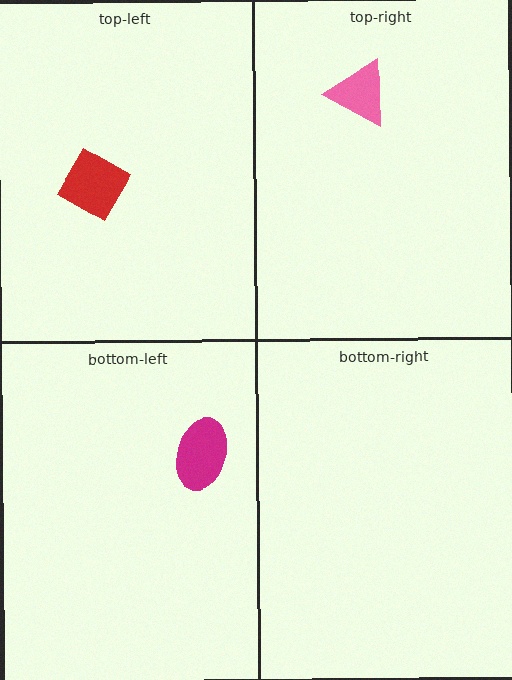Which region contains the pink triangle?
The top-right region.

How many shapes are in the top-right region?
1.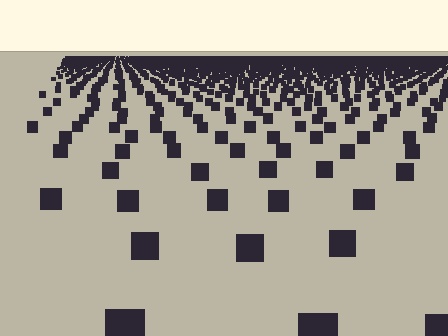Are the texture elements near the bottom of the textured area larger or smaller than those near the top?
Larger. Near the bottom, elements are closer to the viewer and appear at a bigger on-screen size.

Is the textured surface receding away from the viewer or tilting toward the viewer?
The surface is receding away from the viewer. Texture elements get smaller and denser toward the top.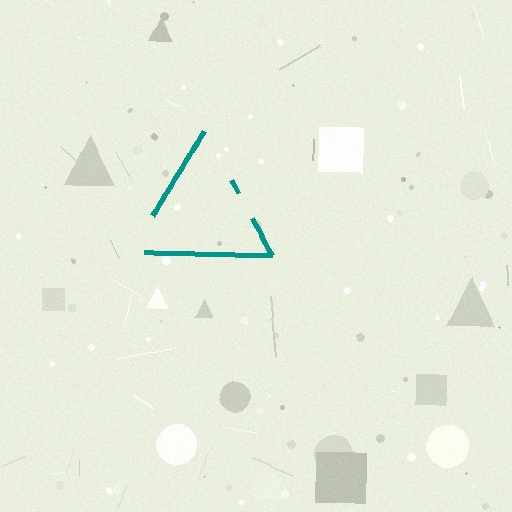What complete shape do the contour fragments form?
The contour fragments form a triangle.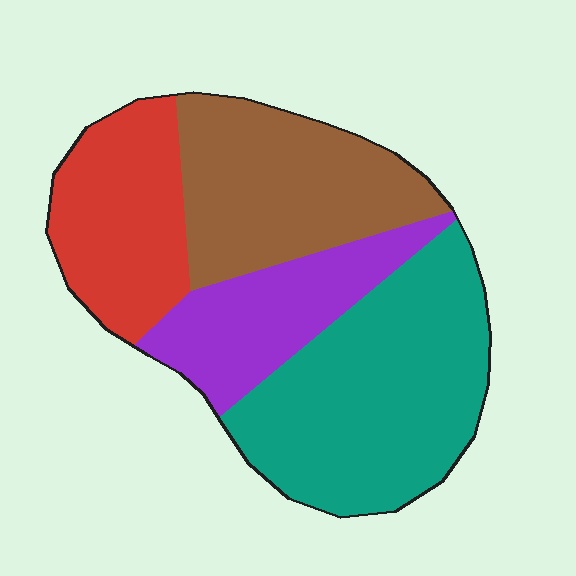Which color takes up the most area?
Teal, at roughly 35%.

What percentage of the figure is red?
Red covers 20% of the figure.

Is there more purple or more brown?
Brown.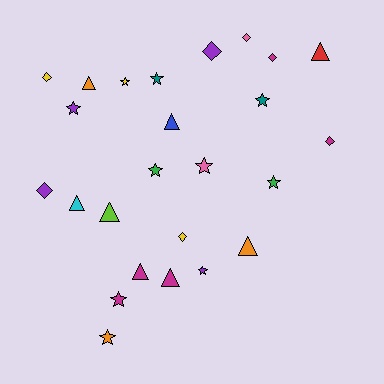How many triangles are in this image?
There are 8 triangles.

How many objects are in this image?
There are 25 objects.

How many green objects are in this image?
There are 2 green objects.